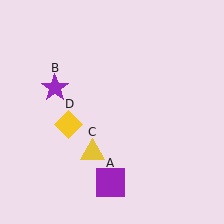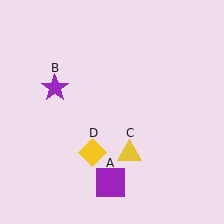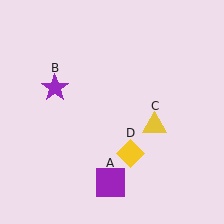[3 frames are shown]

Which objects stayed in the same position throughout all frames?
Purple square (object A) and purple star (object B) remained stationary.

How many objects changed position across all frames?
2 objects changed position: yellow triangle (object C), yellow diamond (object D).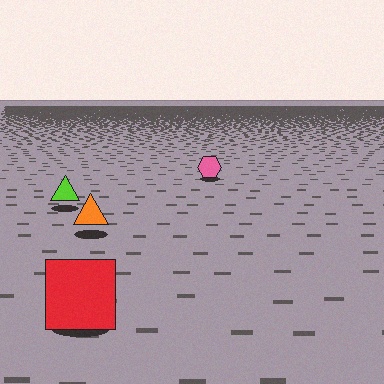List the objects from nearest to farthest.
From nearest to farthest: the red square, the orange triangle, the lime triangle, the pink hexagon.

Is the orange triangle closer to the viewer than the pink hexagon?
Yes. The orange triangle is closer — you can tell from the texture gradient: the ground texture is coarser near it.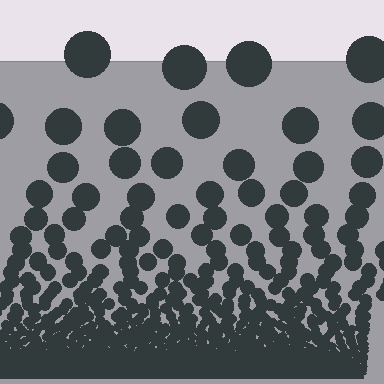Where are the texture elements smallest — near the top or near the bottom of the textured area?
Near the bottom.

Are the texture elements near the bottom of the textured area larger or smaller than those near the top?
Smaller. The gradient is inverted — elements near the bottom are smaller and denser.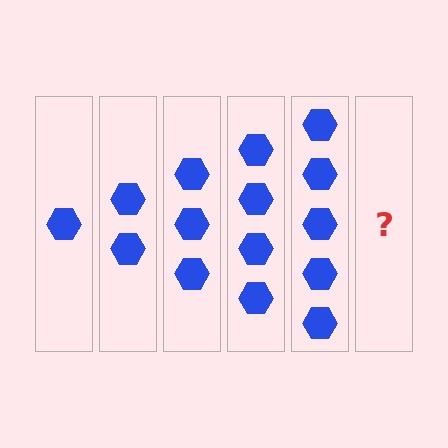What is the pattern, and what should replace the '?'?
The pattern is that each step adds one more hexagon. The '?' should be 6 hexagons.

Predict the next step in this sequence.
The next step is 6 hexagons.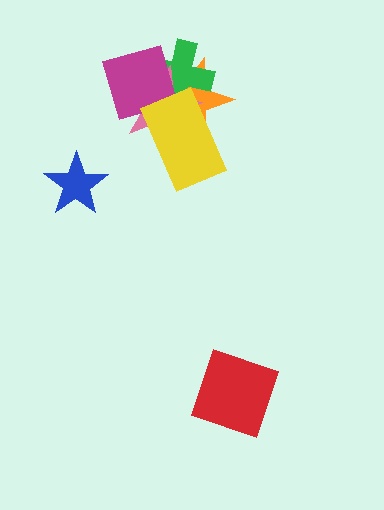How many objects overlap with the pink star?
4 objects overlap with the pink star.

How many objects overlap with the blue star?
0 objects overlap with the blue star.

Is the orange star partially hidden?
Yes, it is partially covered by another shape.